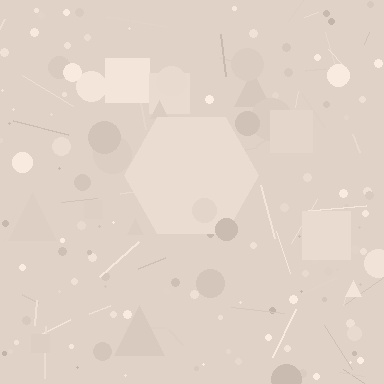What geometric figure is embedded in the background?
A hexagon is embedded in the background.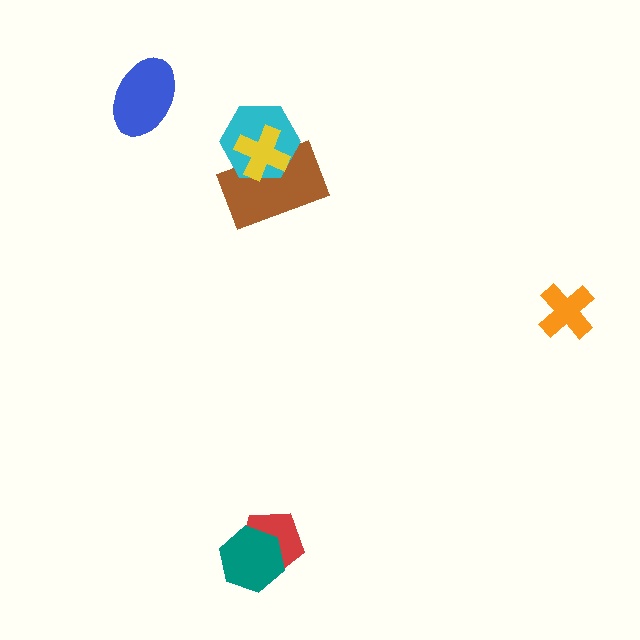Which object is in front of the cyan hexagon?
The yellow cross is in front of the cyan hexagon.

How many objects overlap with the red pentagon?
1 object overlaps with the red pentagon.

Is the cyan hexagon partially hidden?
Yes, it is partially covered by another shape.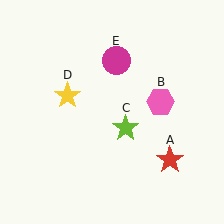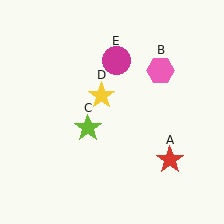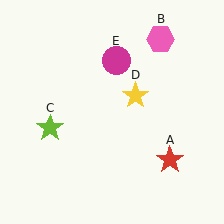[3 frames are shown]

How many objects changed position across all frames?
3 objects changed position: pink hexagon (object B), lime star (object C), yellow star (object D).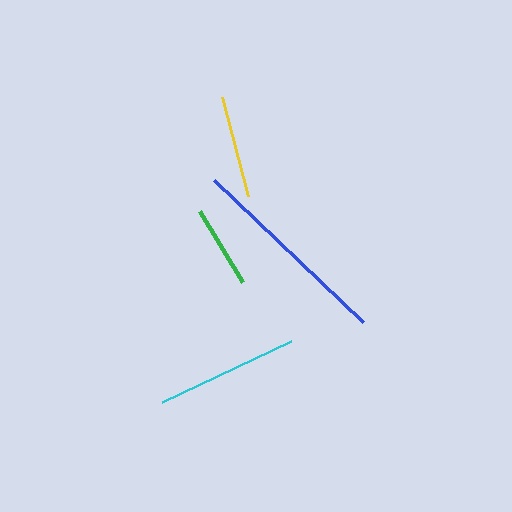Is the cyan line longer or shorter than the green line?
The cyan line is longer than the green line.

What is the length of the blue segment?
The blue segment is approximately 206 pixels long.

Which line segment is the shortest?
The green line is the shortest at approximately 83 pixels.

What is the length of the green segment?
The green segment is approximately 83 pixels long.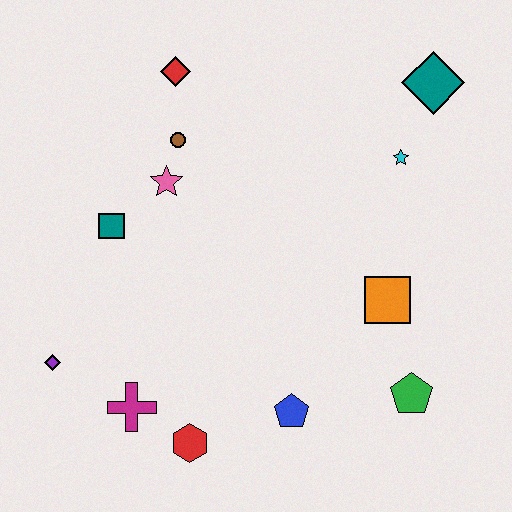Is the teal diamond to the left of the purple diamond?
No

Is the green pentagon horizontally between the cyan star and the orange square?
No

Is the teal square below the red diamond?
Yes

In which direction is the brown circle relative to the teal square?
The brown circle is above the teal square.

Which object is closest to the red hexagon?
The magenta cross is closest to the red hexagon.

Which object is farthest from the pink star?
The green pentagon is farthest from the pink star.